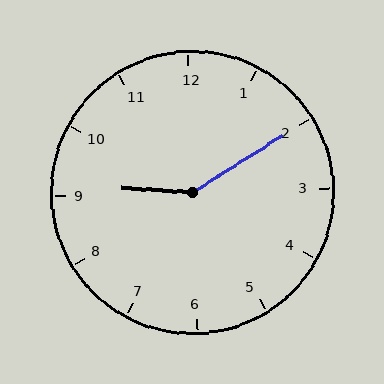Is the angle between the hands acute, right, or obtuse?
It is obtuse.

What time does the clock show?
9:10.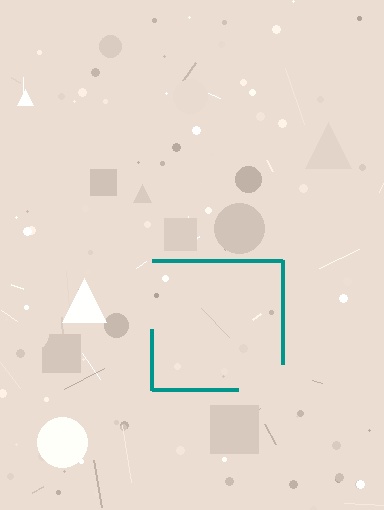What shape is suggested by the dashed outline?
The dashed outline suggests a square.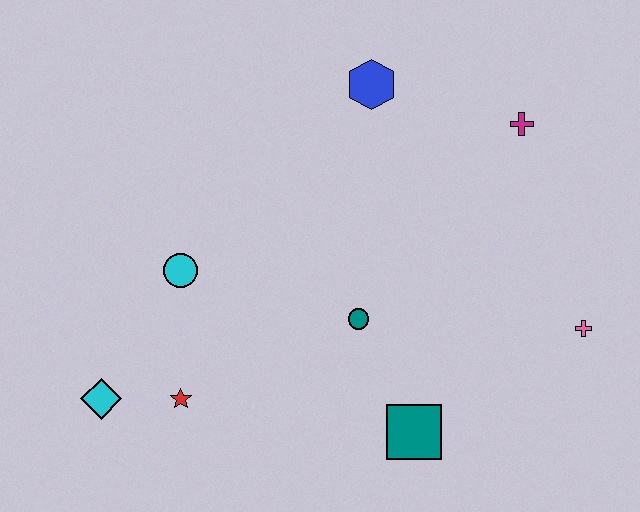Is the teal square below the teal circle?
Yes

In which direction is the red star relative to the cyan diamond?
The red star is to the right of the cyan diamond.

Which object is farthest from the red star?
The magenta cross is farthest from the red star.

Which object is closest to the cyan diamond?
The red star is closest to the cyan diamond.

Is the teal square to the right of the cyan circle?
Yes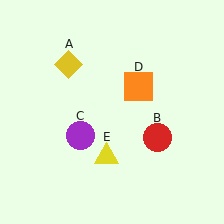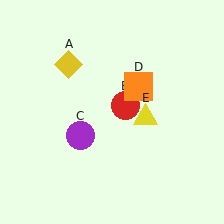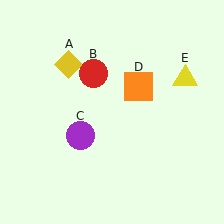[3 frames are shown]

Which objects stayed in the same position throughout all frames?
Yellow diamond (object A) and purple circle (object C) and orange square (object D) remained stationary.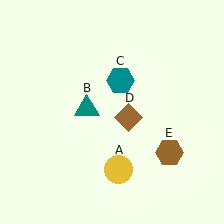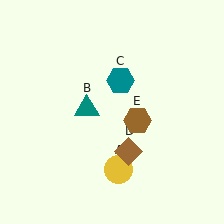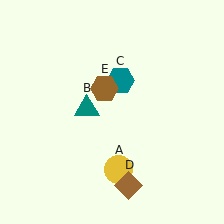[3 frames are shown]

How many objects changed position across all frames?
2 objects changed position: brown diamond (object D), brown hexagon (object E).